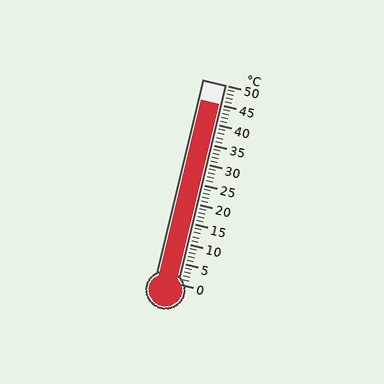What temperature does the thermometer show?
The thermometer shows approximately 45°C.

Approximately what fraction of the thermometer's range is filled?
The thermometer is filled to approximately 90% of its range.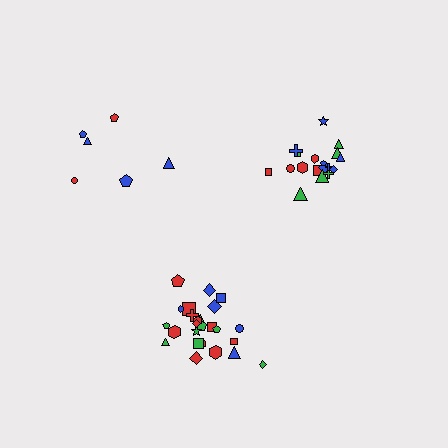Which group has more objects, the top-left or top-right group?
The top-right group.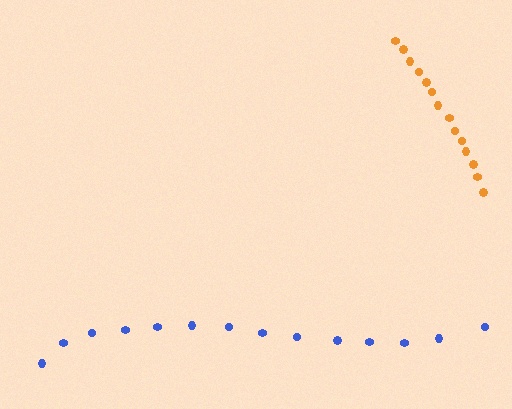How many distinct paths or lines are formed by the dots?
There are 2 distinct paths.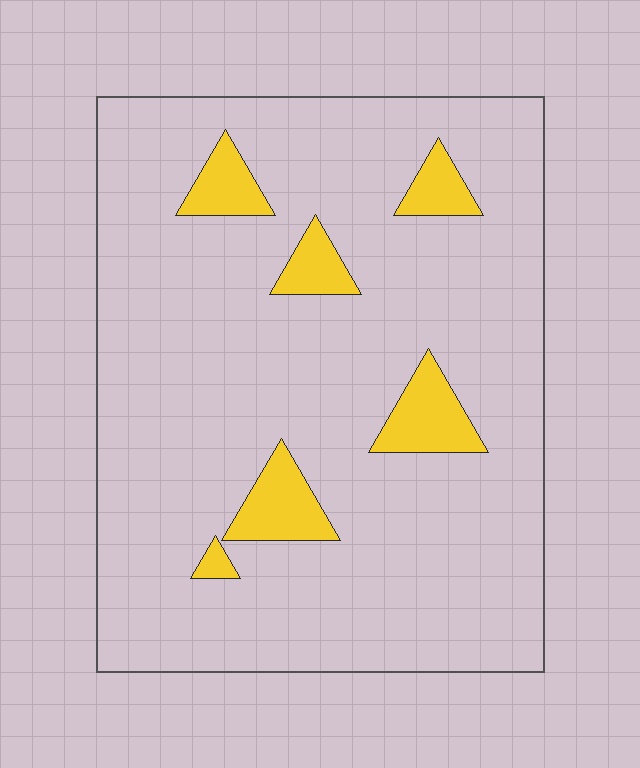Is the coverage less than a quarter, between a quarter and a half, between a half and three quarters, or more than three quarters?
Less than a quarter.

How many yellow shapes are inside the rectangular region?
6.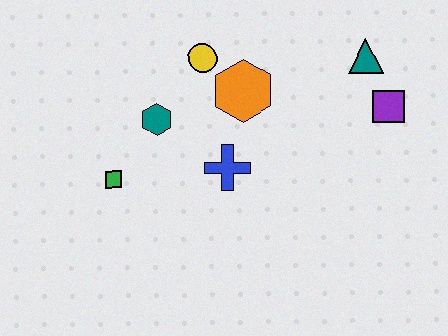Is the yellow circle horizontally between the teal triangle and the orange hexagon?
No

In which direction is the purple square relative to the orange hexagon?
The purple square is to the right of the orange hexagon.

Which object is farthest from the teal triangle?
The green square is farthest from the teal triangle.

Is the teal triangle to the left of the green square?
No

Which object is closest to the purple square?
The teal triangle is closest to the purple square.